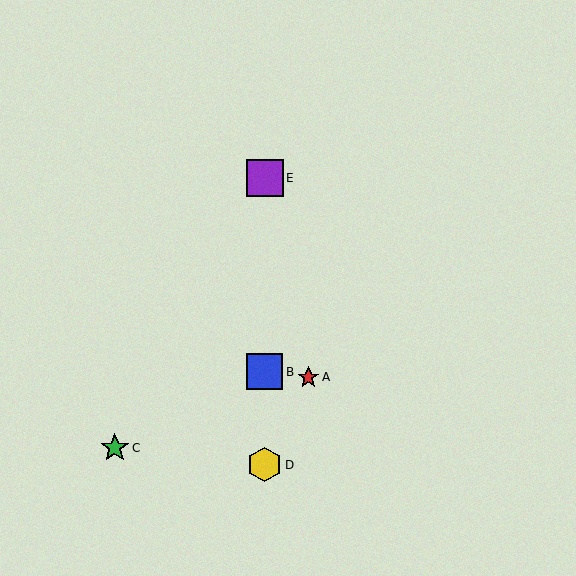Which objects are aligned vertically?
Objects B, D, E are aligned vertically.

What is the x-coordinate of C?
Object C is at x≈115.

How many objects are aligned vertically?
3 objects (B, D, E) are aligned vertically.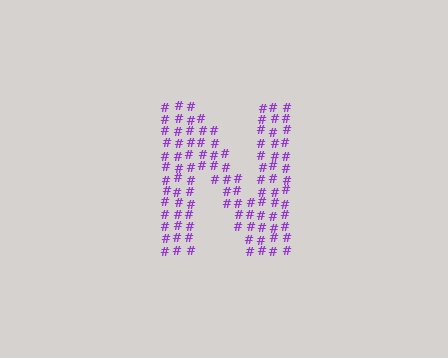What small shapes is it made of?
It is made of small hash symbols.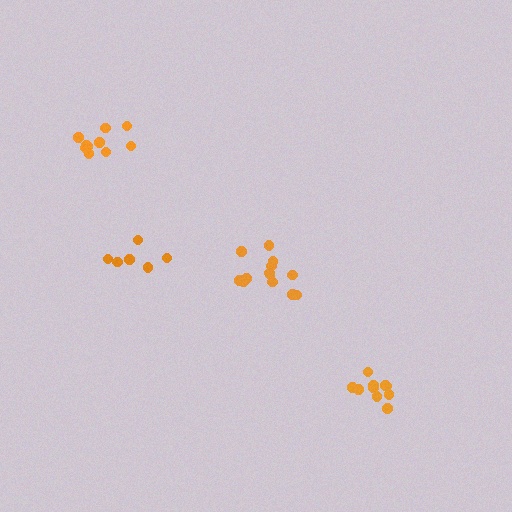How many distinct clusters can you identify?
There are 4 distinct clusters.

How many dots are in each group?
Group 1: 13 dots, Group 2: 10 dots, Group 3: 11 dots, Group 4: 7 dots (41 total).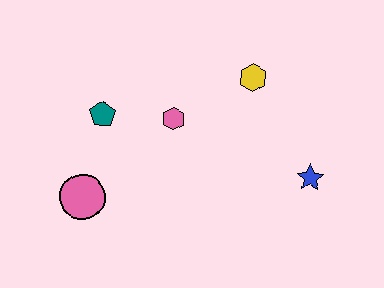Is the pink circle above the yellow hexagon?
No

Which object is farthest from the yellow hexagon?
The pink circle is farthest from the yellow hexagon.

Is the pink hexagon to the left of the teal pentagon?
No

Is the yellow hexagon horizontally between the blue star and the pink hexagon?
Yes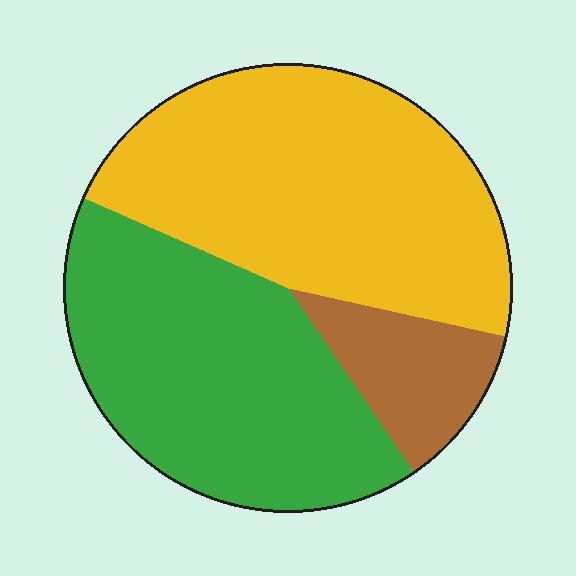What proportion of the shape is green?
Green covers around 40% of the shape.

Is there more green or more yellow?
Yellow.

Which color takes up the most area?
Yellow, at roughly 45%.